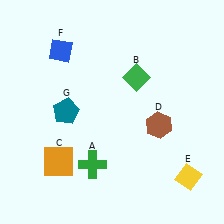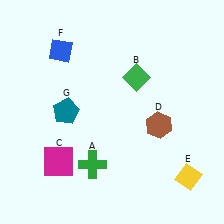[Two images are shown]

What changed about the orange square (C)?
In Image 1, C is orange. In Image 2, it changed to magenta.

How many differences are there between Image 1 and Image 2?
There is 1 difference between the two images.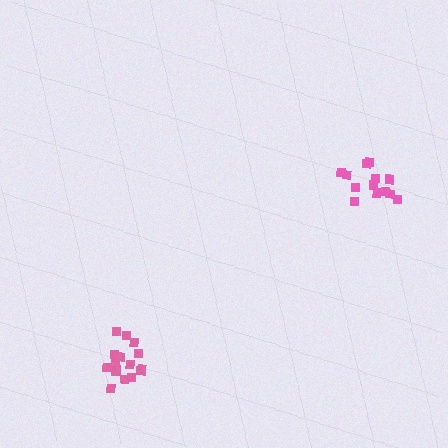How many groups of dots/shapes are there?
There are 2 groups.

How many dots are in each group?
Group 1: 16 dots, Group 2: 13 dots (29 total).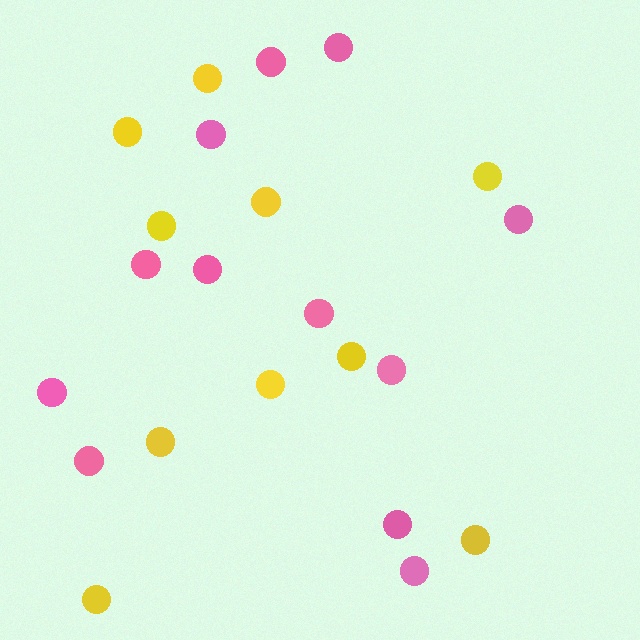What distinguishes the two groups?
There are 2 groups: one group of pink circles (12) and one group of yellow circles (10).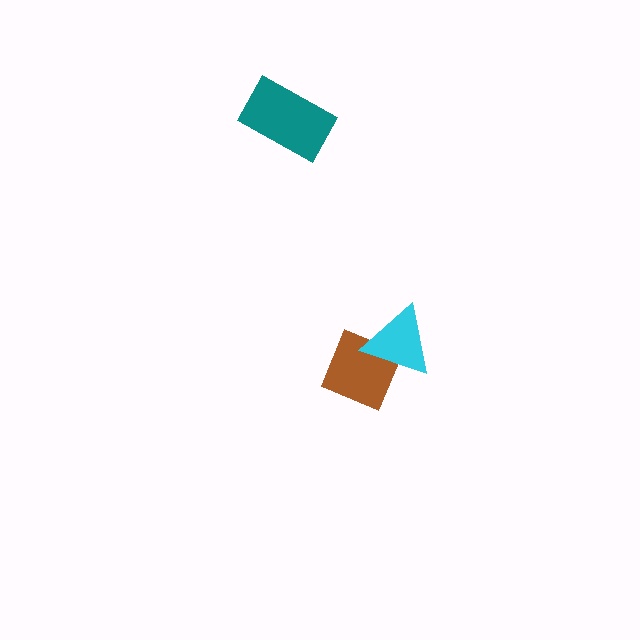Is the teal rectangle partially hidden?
No, no other shape covers it.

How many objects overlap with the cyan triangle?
1 object overlaps with the cyan triangle.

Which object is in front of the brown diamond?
The cyan triangle is in front of the brown diamond.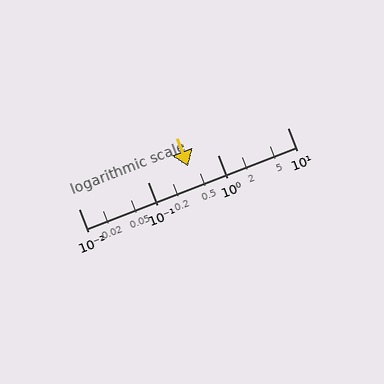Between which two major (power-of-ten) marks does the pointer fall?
The pointer is between 0.1 and 1.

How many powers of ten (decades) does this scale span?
The scale spans 3 decades, from 0.01 to 10.